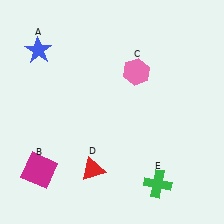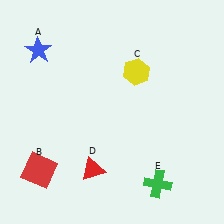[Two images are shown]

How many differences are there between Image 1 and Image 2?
There are 2 differences between the two images.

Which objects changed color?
B changed from magenta to red. C changed from pink to yellow.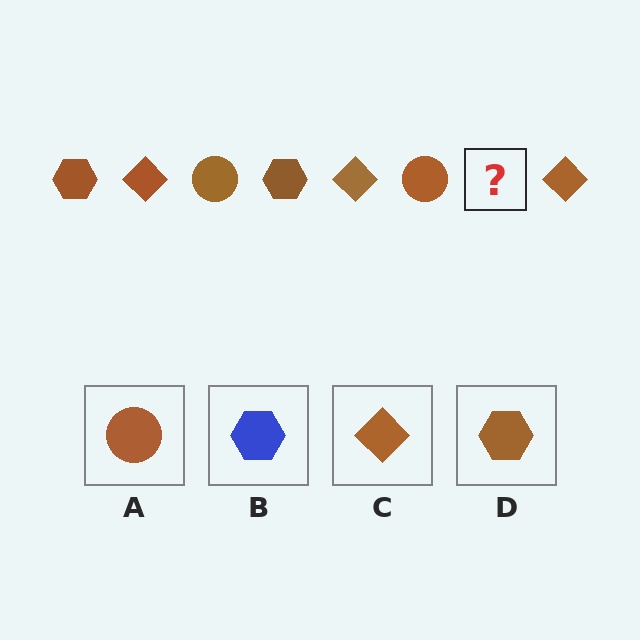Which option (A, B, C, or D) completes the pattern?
D.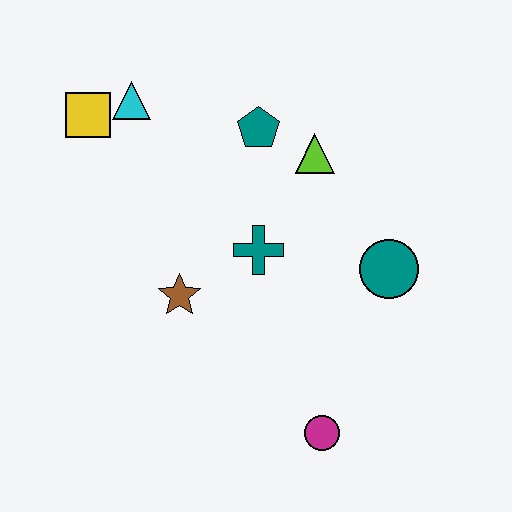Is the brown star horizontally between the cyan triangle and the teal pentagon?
Yes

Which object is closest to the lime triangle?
The teal pentagon is closest to the lime triangle.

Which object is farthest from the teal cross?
The yellow square is farthest from the teal cross.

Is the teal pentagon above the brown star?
Yes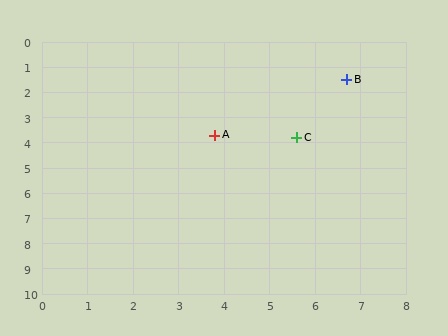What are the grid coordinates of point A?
Point A is at approximately (3.8, 3.7).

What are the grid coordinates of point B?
Point B is at approximately (6.7, 1.5).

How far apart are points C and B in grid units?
Points C and B are about 2.5 grid units apart.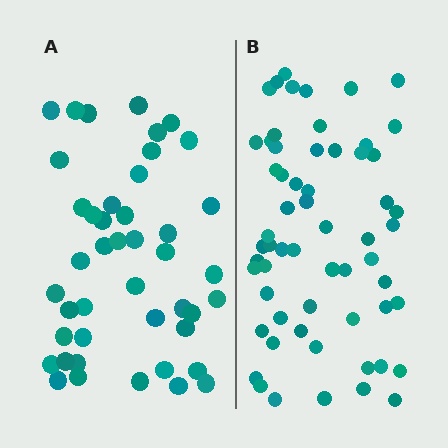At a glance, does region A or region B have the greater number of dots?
Region B (the right region) has more dots.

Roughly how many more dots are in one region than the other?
Region B has approximately 15 more dots than region A.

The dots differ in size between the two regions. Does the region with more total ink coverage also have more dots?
No. Region A has more total ink coverage because its dots are larger, but region B actually contains more individual dots. Total area can be misleading — the number of items is what matters here.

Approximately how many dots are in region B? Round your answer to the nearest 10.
About 60 dots.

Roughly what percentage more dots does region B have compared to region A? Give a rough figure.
About 35% more.